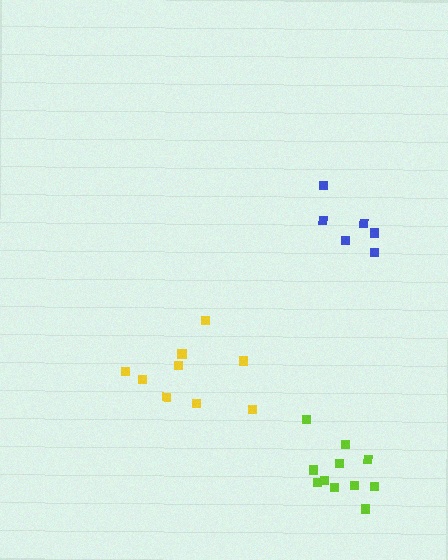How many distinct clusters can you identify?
There are 3 distinct clusters.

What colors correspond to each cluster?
The clusters are colored: lime, yellow, blue.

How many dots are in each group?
Group 1: 11 dots, Group 2: 9 dots, Group 3: 6 dots (26 total).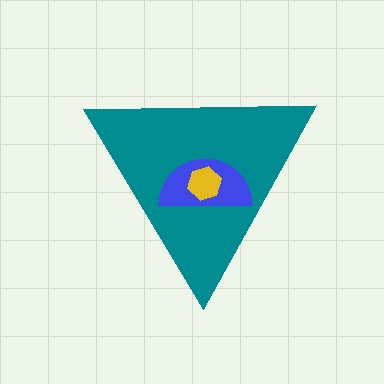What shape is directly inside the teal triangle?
The blue semicircle.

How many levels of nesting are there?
3.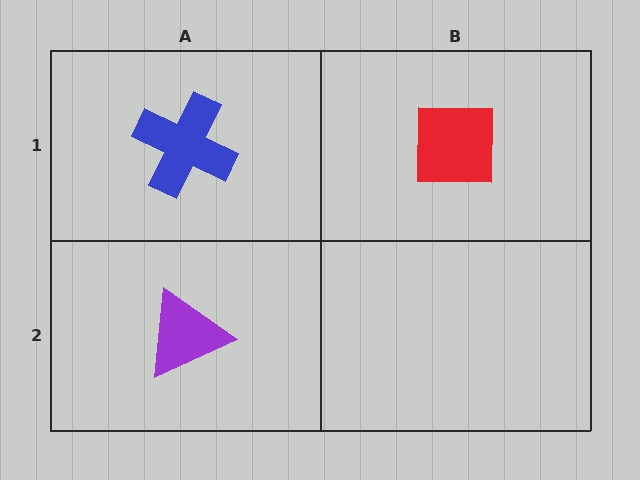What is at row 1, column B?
A red square.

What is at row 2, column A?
A purple triangle.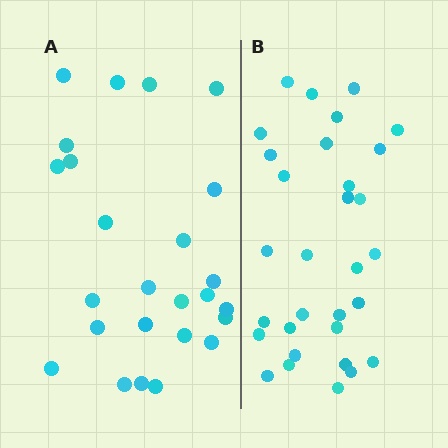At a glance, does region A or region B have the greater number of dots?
Region B (the right region) has more dots.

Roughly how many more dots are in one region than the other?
Region B has about 6 more dots than region A.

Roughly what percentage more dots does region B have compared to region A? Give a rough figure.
About 25% more.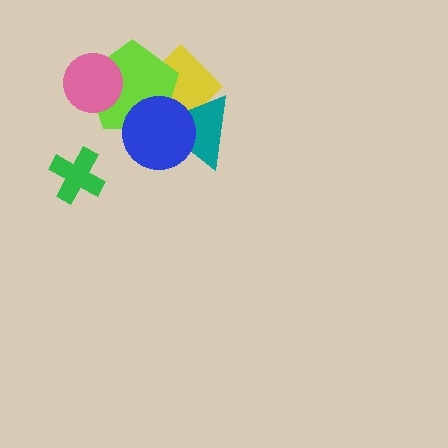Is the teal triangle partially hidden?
Yes, it is partially covered by another shape.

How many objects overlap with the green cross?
0 objects overlap with the green cross.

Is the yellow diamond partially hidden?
Yes, it is partially covered by another shape.